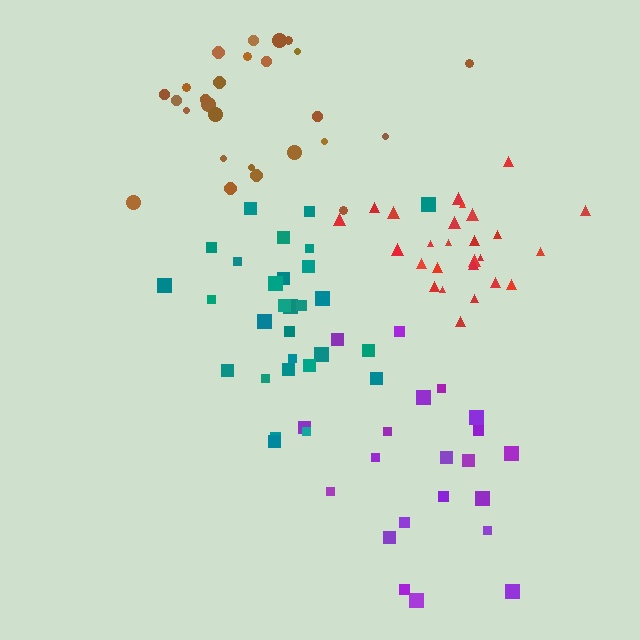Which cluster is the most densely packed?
Red.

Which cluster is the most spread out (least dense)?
Purple.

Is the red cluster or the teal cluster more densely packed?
Red.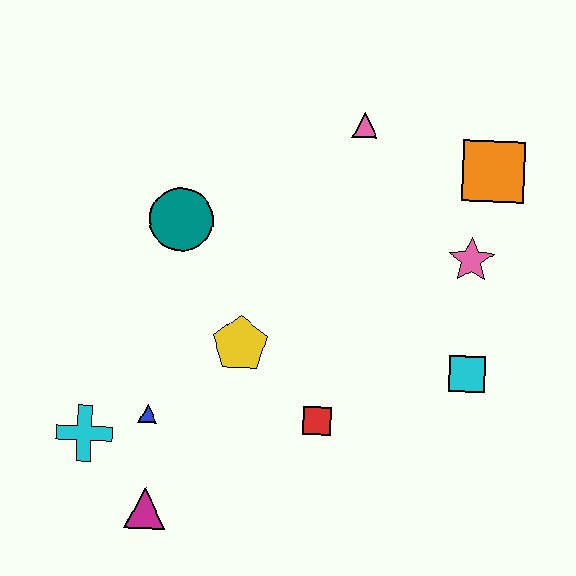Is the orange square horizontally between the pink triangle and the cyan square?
No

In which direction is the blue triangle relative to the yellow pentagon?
The blue triangle is to the left of the yellow pentagon.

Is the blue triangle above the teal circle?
No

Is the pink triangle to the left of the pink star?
Yes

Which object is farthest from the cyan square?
The cyan cross is farthest from the cyan square.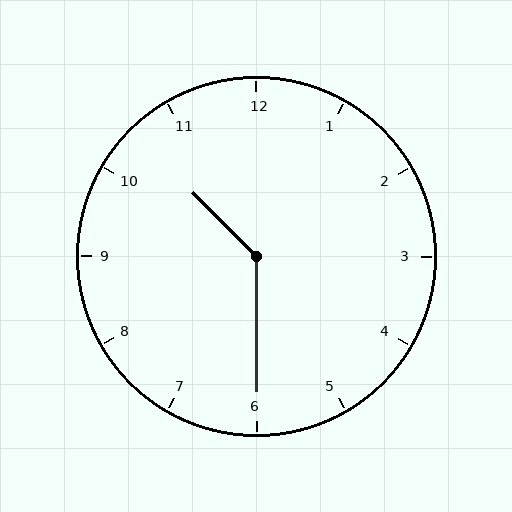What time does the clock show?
10:30.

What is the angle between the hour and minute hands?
Approximately 135 degrees.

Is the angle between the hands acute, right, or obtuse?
It is obtuse.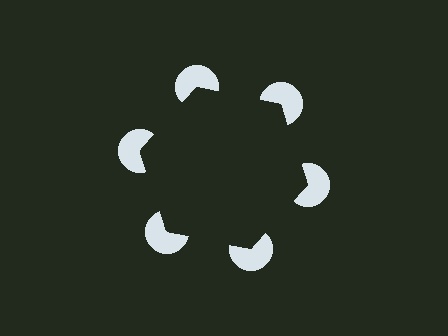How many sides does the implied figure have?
6 sides.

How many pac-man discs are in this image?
There are 6 — one at each vertex of the illusory hexagon.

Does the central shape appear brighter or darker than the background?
It typically appears slightly darker than the background, even though no actual brightness change is drawn.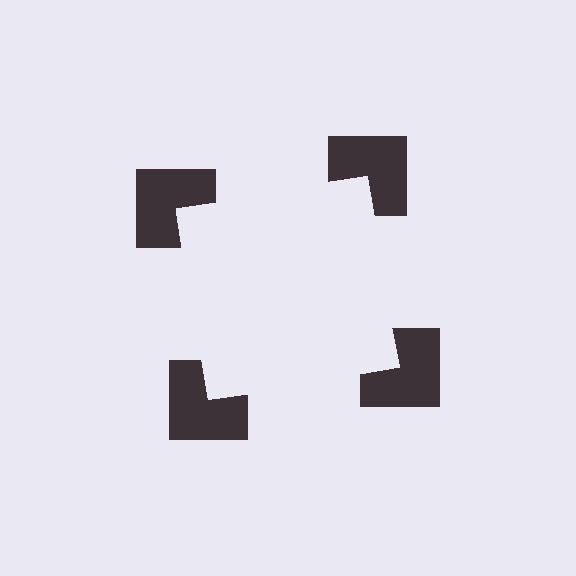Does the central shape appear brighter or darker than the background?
It typically appears slightly brighter than the background, even though no actual brightness change is drawn.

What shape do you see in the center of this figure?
An illusory square — its edges are inferred from the aligned wedge cuts in the notched squares, not physically drawn.